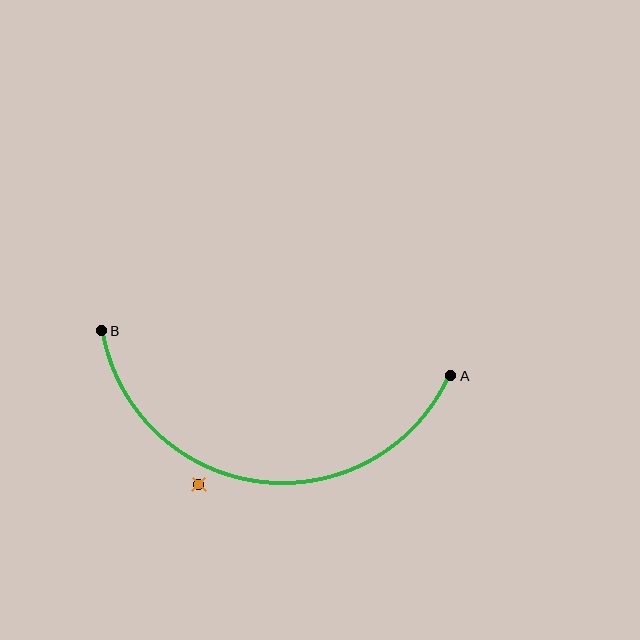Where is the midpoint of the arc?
The arc midpoint is the point on the curve farthest from the straight line joining A and B. It sits below that line.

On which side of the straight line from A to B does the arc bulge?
The arc bulges below the straight line connecting A and B.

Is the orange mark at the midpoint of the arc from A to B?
No — the orange mark does not lie on the arc at all. It sits slightly outside the curve.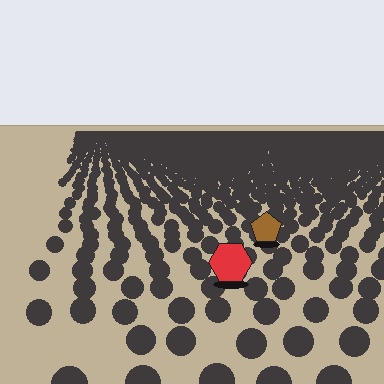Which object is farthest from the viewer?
The brown pentagon is farthest from the viewer. It appears smaller and the ground texture around it is denser.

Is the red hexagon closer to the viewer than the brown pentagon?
Yes. The red hexagon is closer — you can tell from the texture gradient: the ground texture is coarser near it.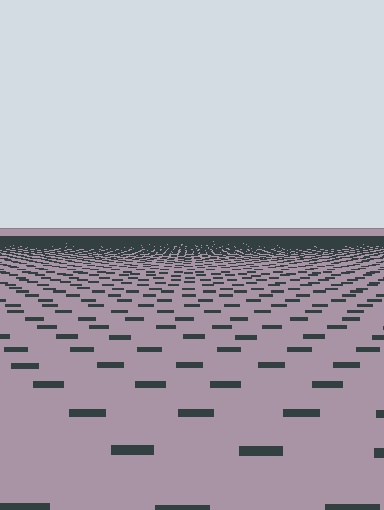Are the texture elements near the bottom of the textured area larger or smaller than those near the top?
Larger. Near the bottom, elements are closer to the viewer and appear at a bigger on-screen size.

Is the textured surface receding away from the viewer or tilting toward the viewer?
The surface is receding away from the viewer. Texture elements get smaller and denser toward the top.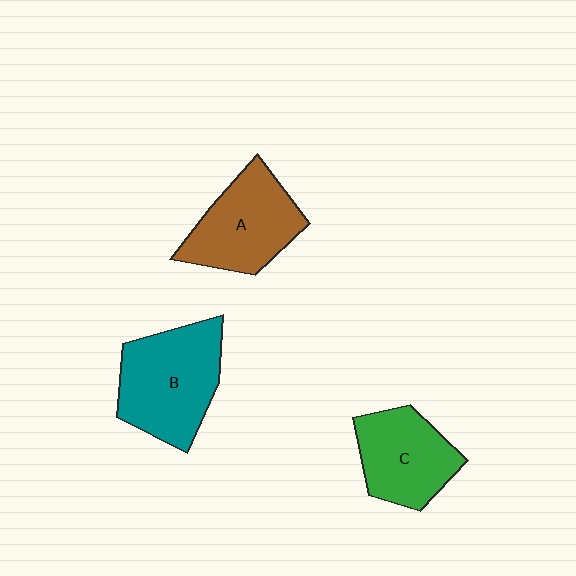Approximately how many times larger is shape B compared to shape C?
Approximately 1.3 times.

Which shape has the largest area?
Shape B (teal).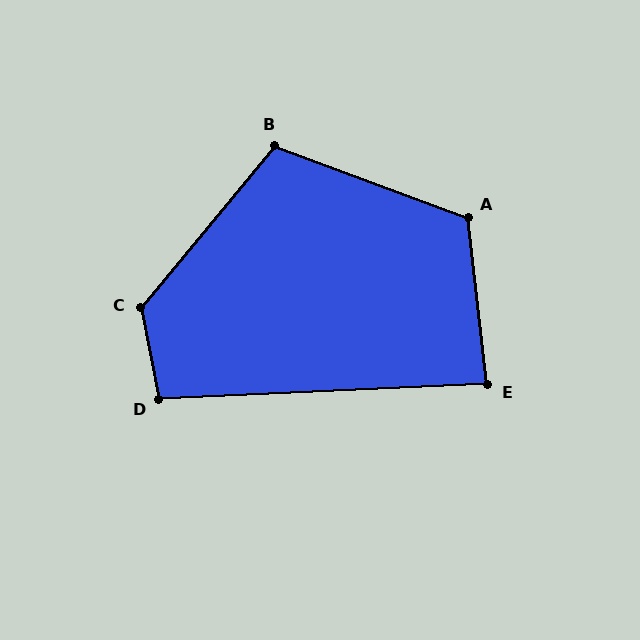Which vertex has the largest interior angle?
C, at approximately 129 degrees.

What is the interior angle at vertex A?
Approximately 117 degrees (obtuse).